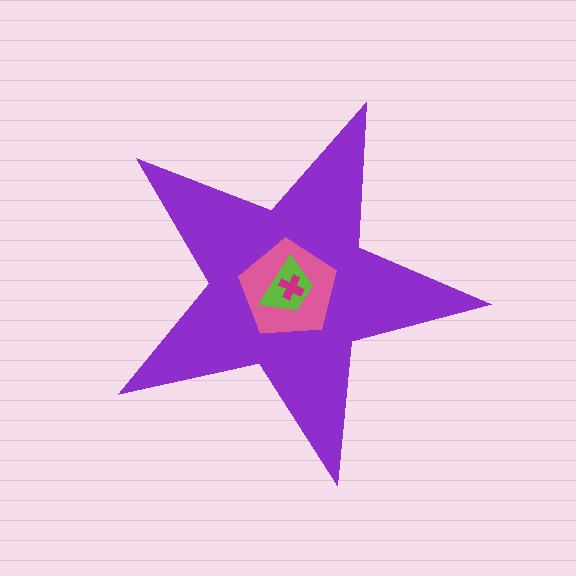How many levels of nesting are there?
4.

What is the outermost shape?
The purple star.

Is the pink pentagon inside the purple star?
Yes.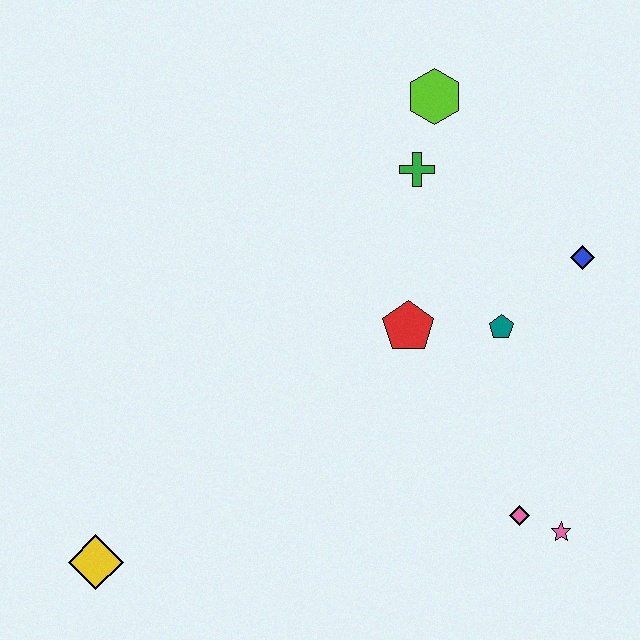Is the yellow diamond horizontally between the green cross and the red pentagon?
No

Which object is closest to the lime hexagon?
The green cross is closest to the lime hexagon.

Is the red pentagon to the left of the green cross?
Yes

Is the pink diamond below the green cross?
Yes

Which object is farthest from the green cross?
The yellow diamond is farthest from the green cross.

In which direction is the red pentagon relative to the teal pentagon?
The red pentagon is to the left of the teal pentagon.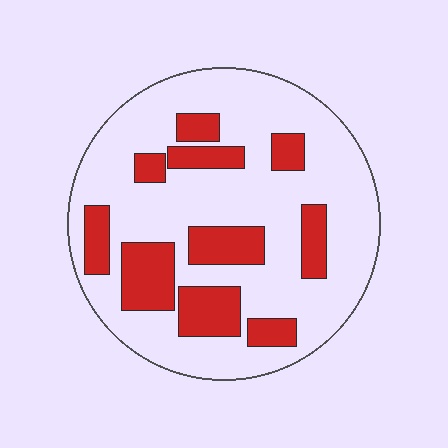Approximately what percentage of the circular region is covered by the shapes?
Approximately 25%.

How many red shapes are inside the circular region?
10.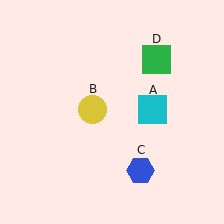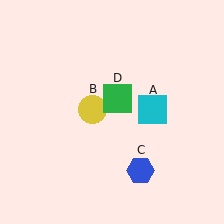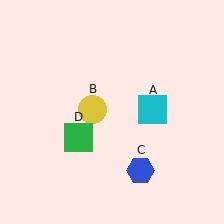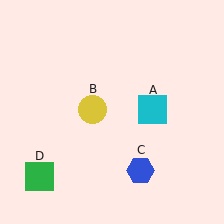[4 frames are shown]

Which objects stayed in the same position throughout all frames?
Cyan square (object A) and yellow circle (object B) and blue hexagon (object C) remained stationary.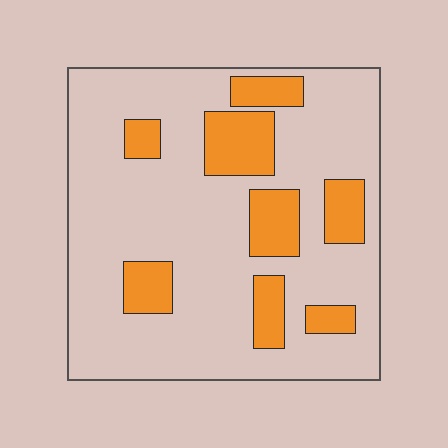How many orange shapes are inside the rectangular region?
8.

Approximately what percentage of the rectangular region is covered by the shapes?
Approximately 20%.